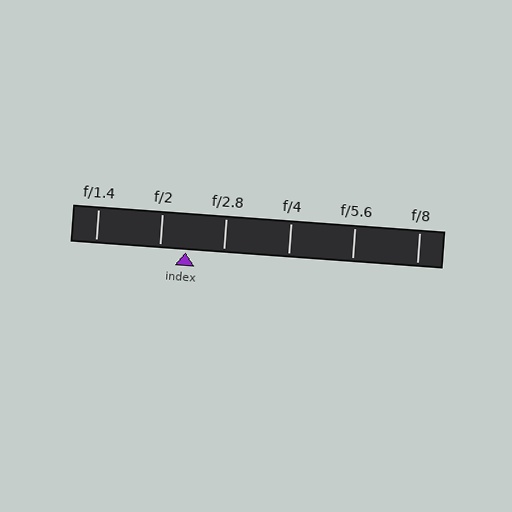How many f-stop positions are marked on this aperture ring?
There are 6 f-stop positions marked.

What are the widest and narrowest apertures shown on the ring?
The widest aperture shown is f/1.4 and the narrowest is f/8.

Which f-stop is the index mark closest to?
The index mark is closest to f/2.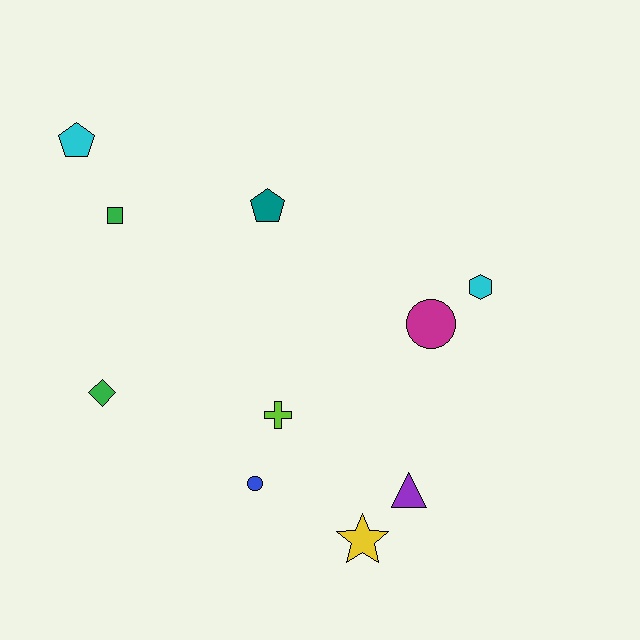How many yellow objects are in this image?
There is 1 yellow object.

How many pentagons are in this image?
There are 2 pentagons.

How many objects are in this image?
There are 10 objects.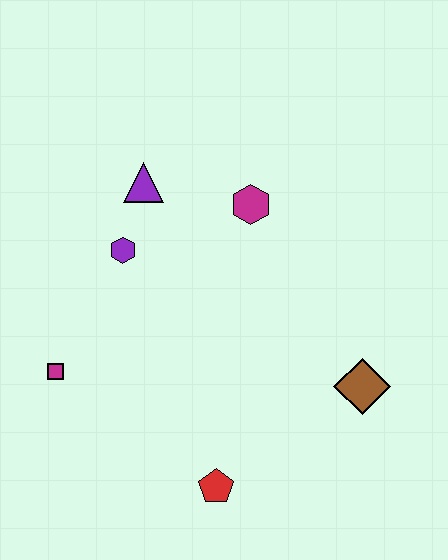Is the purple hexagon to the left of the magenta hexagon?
Yes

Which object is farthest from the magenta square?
The brown diamond is farthest from the magenta square.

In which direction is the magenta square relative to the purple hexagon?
The magenta square is below the purple hexagon.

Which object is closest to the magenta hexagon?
The purple triangle is closest to the magenta hexagon.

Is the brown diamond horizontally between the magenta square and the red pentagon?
No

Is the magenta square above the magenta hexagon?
No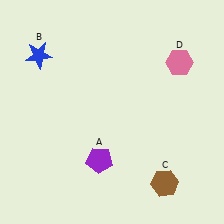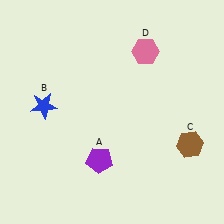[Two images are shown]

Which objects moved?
The objects that moved are: the blue star (B), the brown hexagon (C), the pink hexagon (D).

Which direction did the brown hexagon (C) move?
The brown hexagon (C) moved up.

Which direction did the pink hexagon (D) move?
The pink hexagon (D) moved left.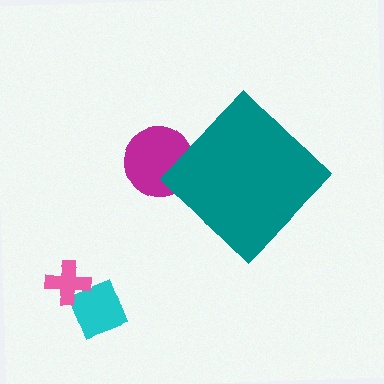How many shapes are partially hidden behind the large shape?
1 shape is partially hidden.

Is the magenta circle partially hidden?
Yes, the magenta circle is partially hidden behind the teal diamond.